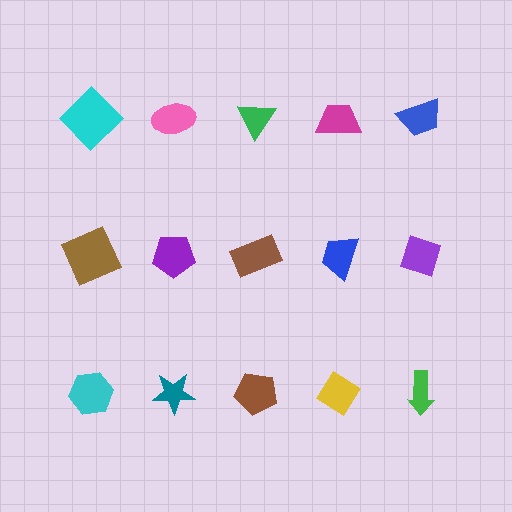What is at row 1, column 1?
A cyan diamond.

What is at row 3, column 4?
A yellow diamond.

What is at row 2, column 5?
A purple diamond.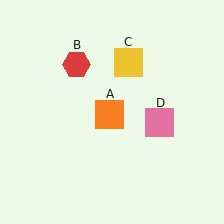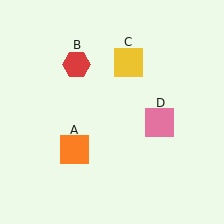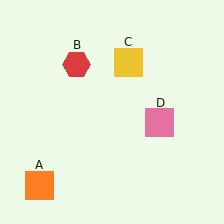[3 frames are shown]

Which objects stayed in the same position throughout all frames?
Red hexagon (object B) and yellow square (object C) and pink square (object D) remained stationary.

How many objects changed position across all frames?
1 object changed position: orange square (object A).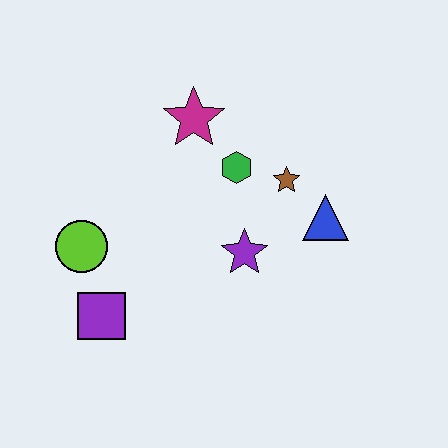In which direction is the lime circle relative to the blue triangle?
The lime circle is to the left of the blue triangle.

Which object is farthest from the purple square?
The blue triangle is farthest from the purple square.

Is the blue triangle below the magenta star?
Yes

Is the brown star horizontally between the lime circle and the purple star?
No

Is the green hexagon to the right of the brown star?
No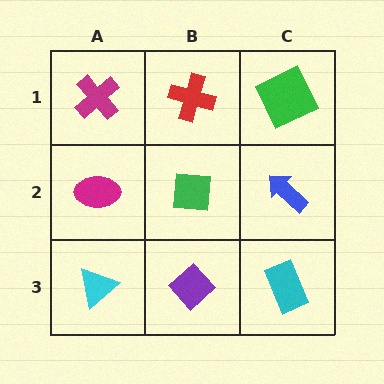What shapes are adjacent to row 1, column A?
A magenta ellipse (row 2, column A), a red cross (row 1, column B).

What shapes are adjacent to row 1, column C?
A blue arrow (row 2, column C), a red cross (row 1, column B).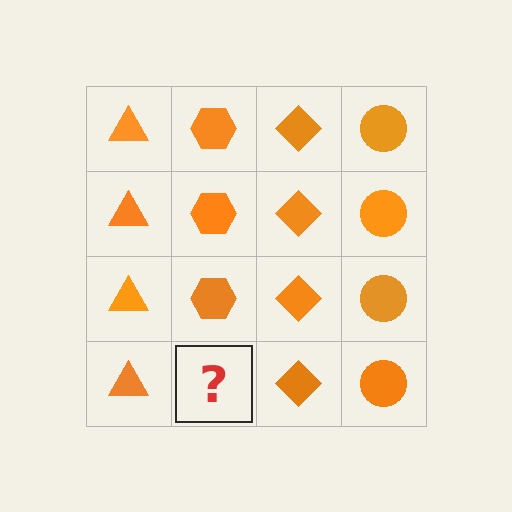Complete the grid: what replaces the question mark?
The question mark should be replaced with an orange hexagon.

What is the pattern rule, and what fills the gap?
The rule is that each column has a consistent shape. The gap should be filled with an orange hexagon.